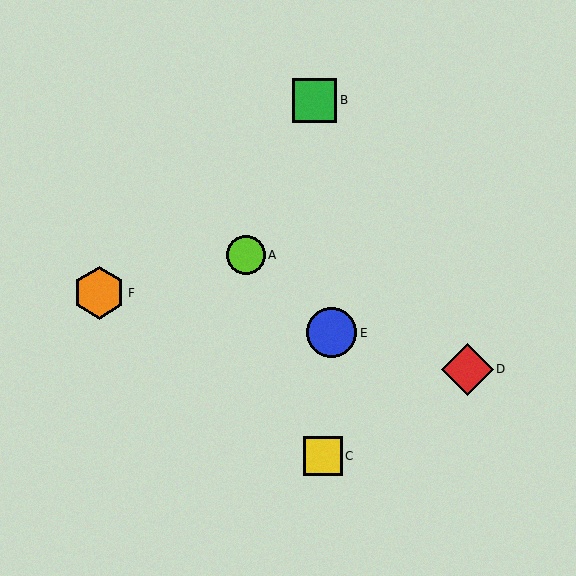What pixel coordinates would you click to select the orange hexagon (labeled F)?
Click at (99, 293) to select the orange hexagon F.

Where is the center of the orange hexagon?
The center of the orange hexagon is at (99, 293).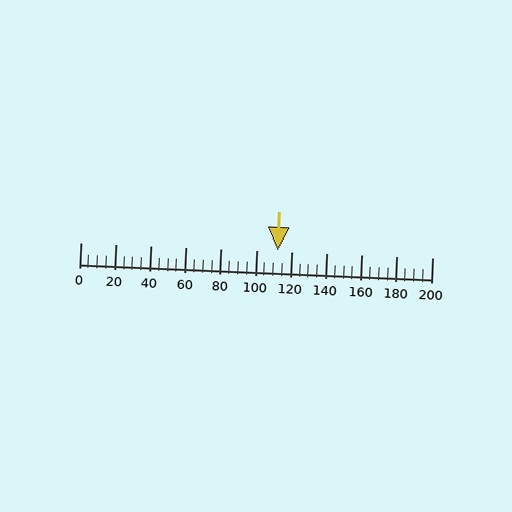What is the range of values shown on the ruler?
The ruler shows values from 0 to 200.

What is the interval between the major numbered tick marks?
The major tick marks are spaced 20 units apart.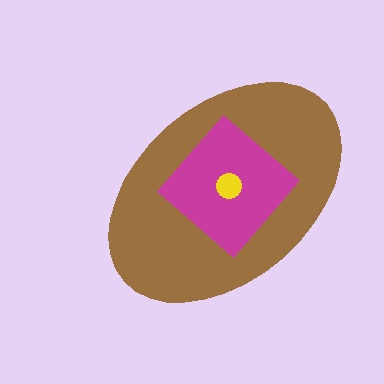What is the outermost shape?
The brown ellipse.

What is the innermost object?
The yellow circle.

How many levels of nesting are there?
3.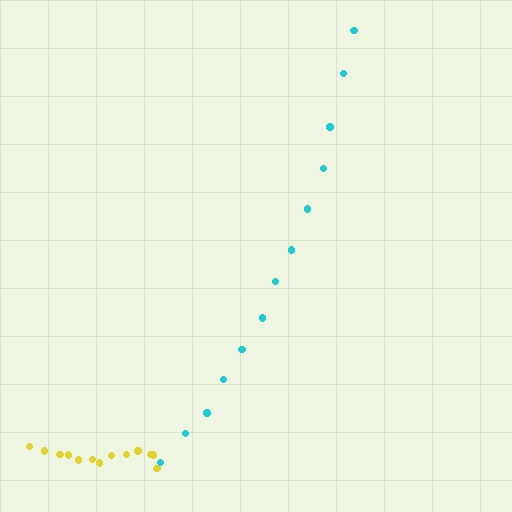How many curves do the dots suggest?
There are 2 distinct paths.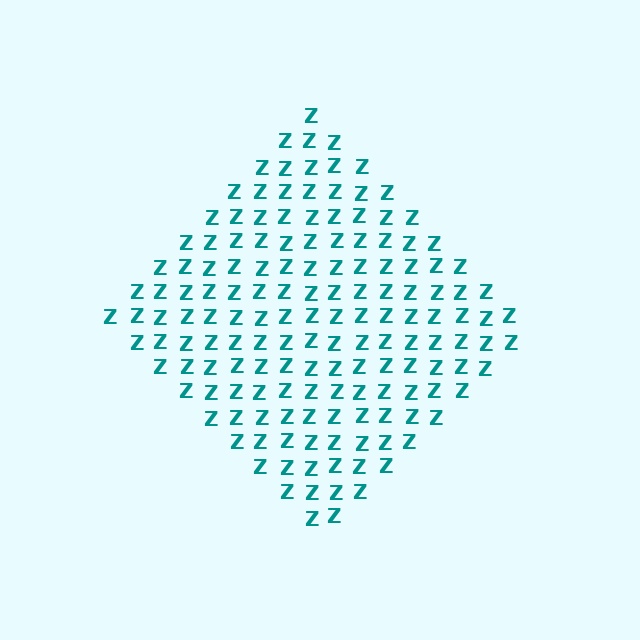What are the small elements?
The small elements are letter Z's.